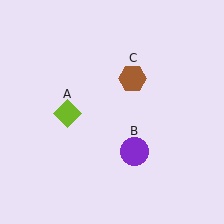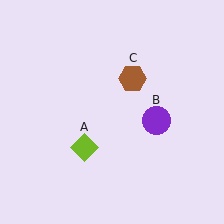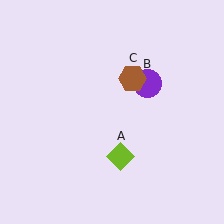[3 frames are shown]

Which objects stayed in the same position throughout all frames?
Brown hexagon (object C) remained stationary.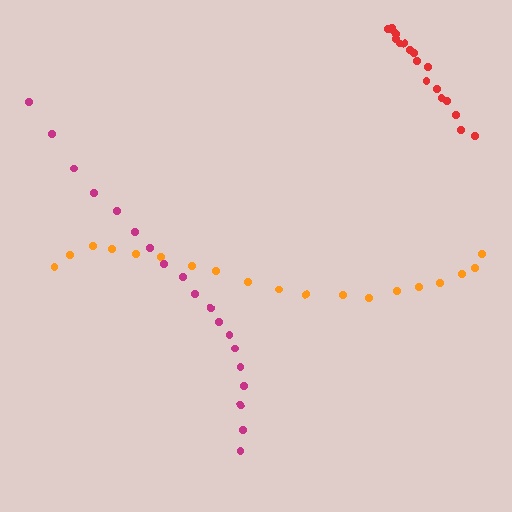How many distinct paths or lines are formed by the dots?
There are 3 distinct paths.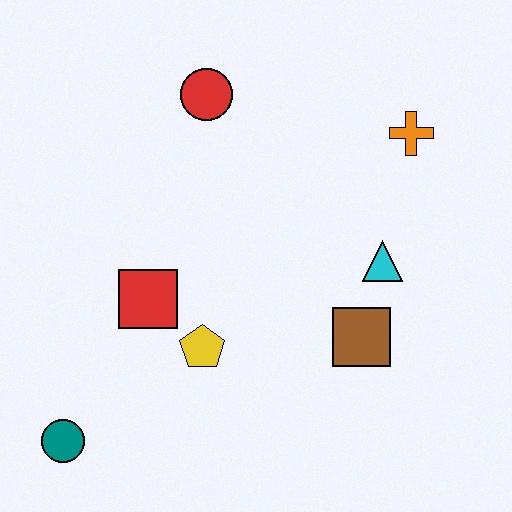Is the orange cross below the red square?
No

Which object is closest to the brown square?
The cyan triangle is closest to the brown square.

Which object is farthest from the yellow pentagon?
The orange cross is farthest from the yellow pentagon.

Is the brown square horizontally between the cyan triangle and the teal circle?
Yes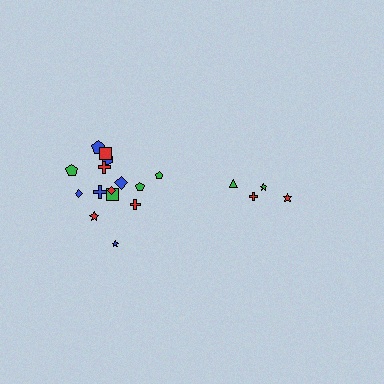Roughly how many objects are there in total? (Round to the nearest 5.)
Roughly 20 objects in total.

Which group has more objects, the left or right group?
The left group.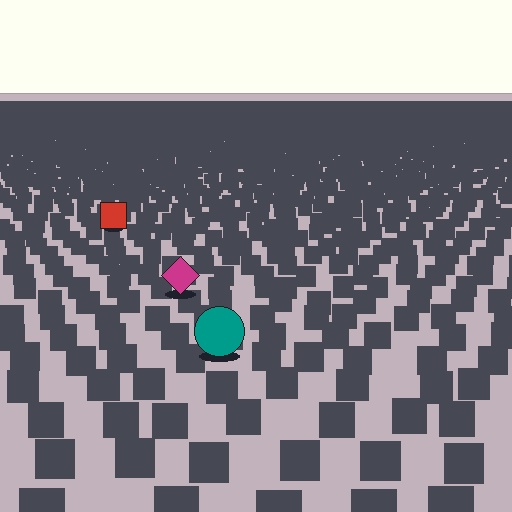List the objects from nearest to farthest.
From nearest to farthest: the teal circle, the magenta diamond, the red square.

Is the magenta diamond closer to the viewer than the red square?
Yes. The magenta diamond is closer — you can tell from the texture gradient: the ground texture is coarser near it.